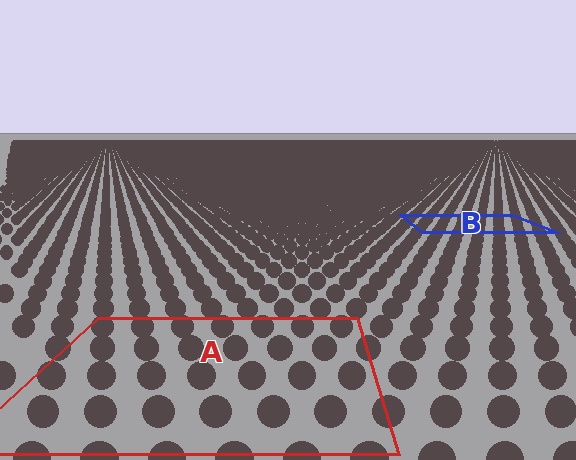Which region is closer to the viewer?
Region A is closer. The texture elements there are larger and more spread out.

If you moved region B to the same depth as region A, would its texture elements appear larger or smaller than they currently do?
They would appear larger. At a closer depth, the same texture elements are projected at a bigger on-screen size.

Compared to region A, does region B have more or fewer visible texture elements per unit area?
Region B has more texture elements per unit area — they are packed more densely because it is farther away.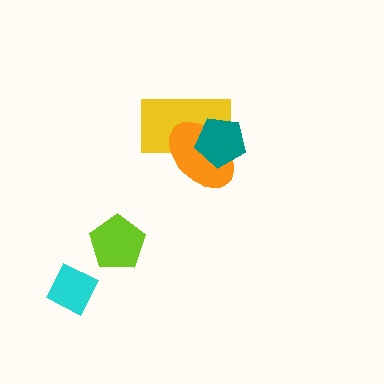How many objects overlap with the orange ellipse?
2 objects overlap with the orange ellipse.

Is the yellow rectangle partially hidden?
Yes, it is partially covered by another shape.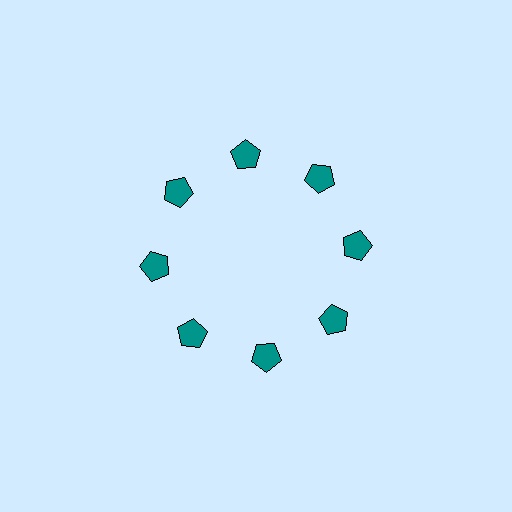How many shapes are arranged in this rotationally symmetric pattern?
There are 8 shapes, arranged in 8 groups of 1.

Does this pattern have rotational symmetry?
Yes, this pattern has 8-fold rotational symmetry. It looks the same after rotating 45 degrees around the center.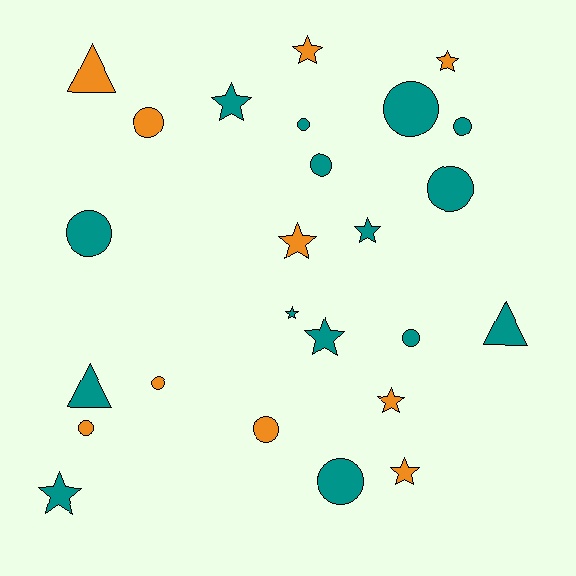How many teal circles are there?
There are 8 teal circles.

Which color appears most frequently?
Teal, with 15 objects.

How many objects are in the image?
There are 25 objects.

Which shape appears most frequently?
Circle, with 12 objects.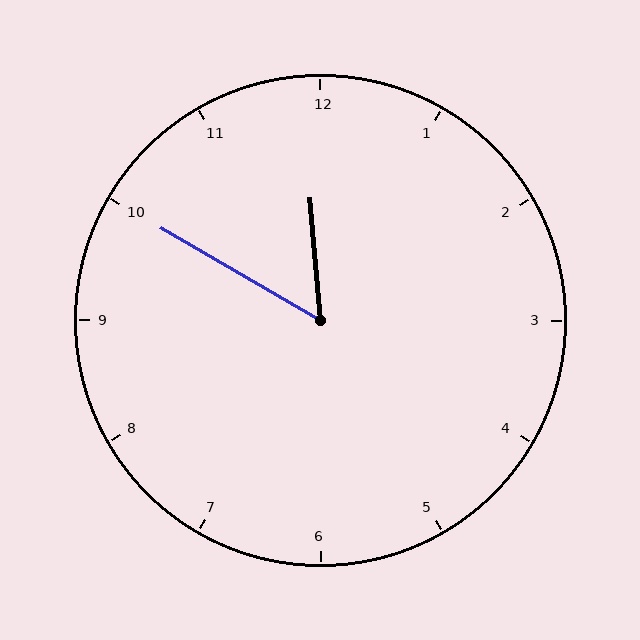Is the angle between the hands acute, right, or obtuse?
It is acute.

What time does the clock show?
11:50.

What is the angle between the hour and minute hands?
Approximately 55 degrees.